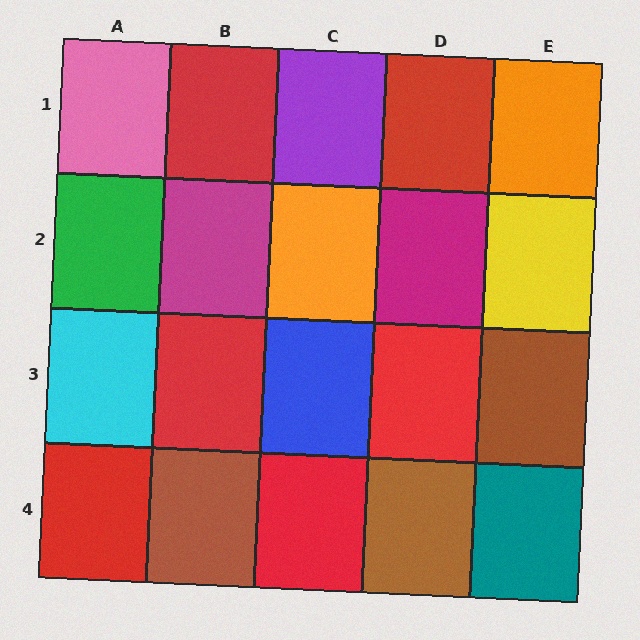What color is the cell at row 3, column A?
Cyan.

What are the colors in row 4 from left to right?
Red, brown, red, brown, teal.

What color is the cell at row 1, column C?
Purple.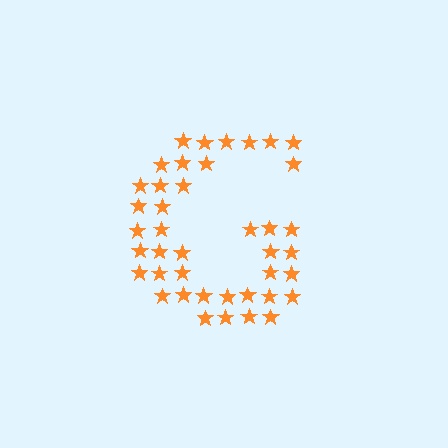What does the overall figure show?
The overall figure shows the letter G.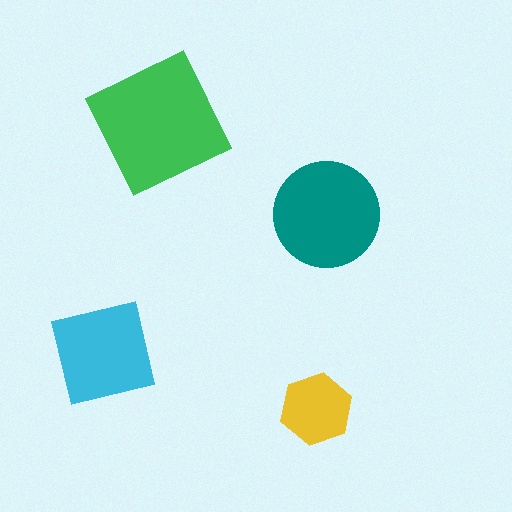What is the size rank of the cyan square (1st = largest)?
3rd.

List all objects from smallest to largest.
The yellow hexagon, the cyan square, the teal circle, the green square.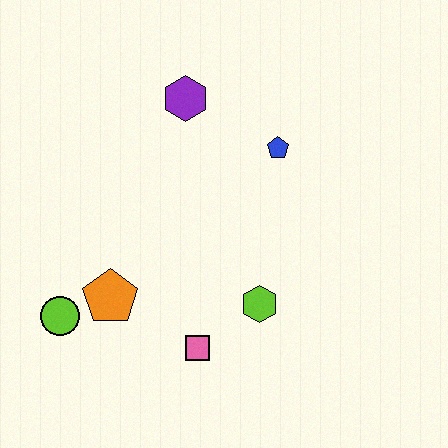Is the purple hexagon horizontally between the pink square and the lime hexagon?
No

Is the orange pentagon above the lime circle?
Yes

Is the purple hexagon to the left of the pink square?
Yes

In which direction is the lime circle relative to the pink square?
The lime circle is to the left of the pink square.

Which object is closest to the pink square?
The lime hexagon is closest to the pink square.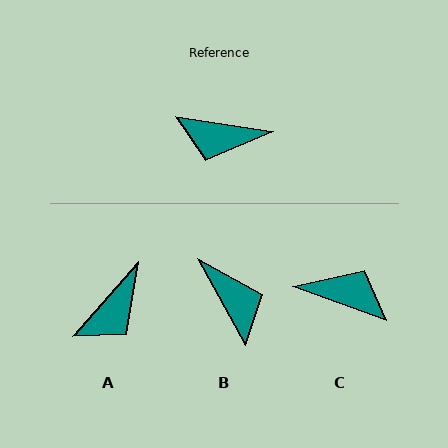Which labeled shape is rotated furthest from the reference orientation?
C, about 169 degrees away.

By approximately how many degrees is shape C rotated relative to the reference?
Approximately 169 degrees counter-clockwise.